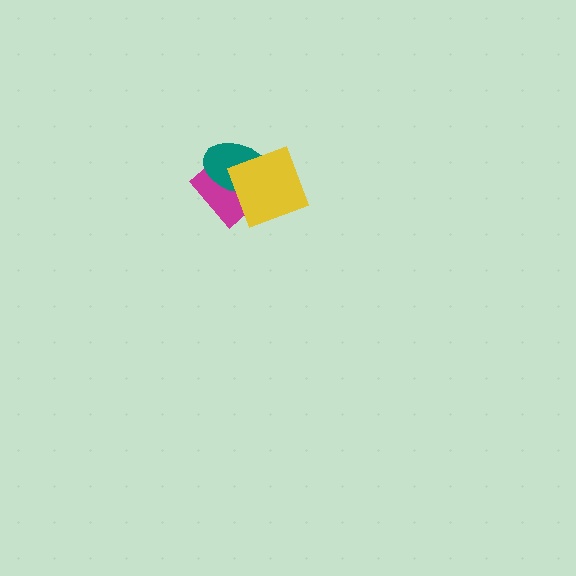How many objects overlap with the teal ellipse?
2 objects overlap with the teal ellipse.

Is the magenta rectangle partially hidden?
Yes, it is partially covered by another shape.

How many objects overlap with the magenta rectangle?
2 objects overlap with the magenta rectangle.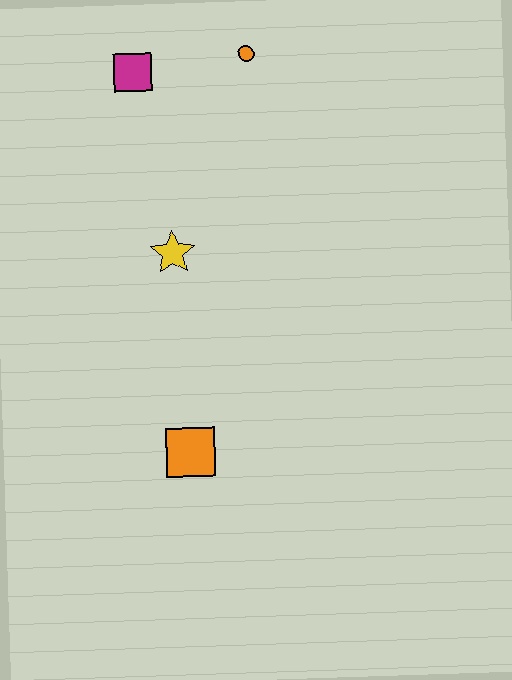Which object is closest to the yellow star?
The magenta square is closest to the yellow star.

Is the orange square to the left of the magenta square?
No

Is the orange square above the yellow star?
No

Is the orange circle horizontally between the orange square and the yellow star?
No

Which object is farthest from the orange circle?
The orange square is farthest from the orange circle.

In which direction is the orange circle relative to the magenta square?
The orange circle is to the right of the magenta square.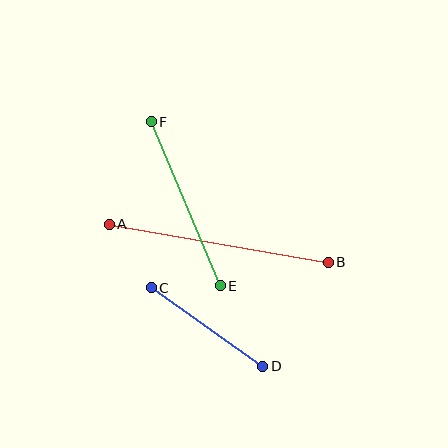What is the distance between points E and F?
The distance is approximately 178 pixels.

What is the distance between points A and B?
The distance is approximately 222 pixels.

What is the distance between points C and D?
The distance is approximately 136 pixels.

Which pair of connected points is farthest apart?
Points A and B are farthest apart.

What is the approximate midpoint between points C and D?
The midpoint is at approximately (207, 327) pixels.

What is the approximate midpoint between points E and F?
The midpoint is at approximately (186, 204) pixels.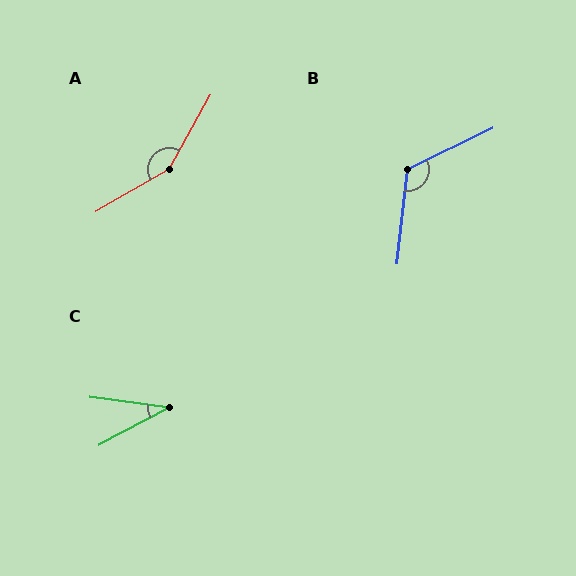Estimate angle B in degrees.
Approximately 122 degrees.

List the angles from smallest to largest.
C (36°), B (122°), A (149°).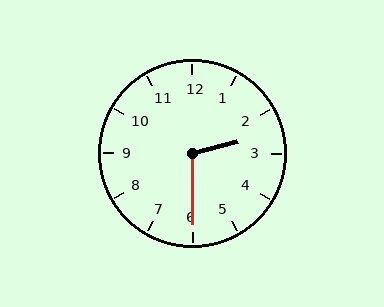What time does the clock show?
2:30.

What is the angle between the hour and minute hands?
Approximately 105 degrees.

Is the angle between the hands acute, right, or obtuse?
It is obtuse.